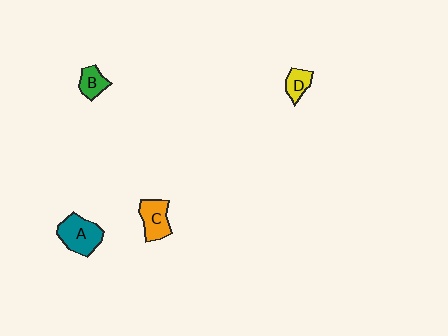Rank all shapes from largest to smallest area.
From largest to smallest: A (teal), C (orange), B (green), D (yellow).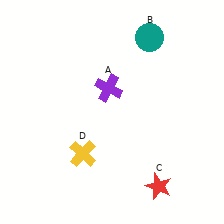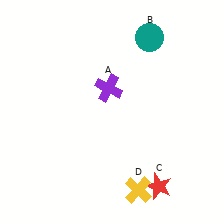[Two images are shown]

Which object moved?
The yellow cross (D) moved right.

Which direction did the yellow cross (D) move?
The yellow cross (D) moved right.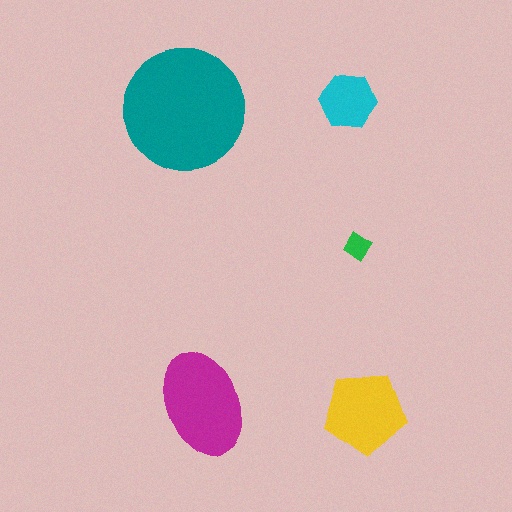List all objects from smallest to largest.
The green diamond, the cyan hexagon, the yellow pentagon, the magenta ellipse, the teal circle.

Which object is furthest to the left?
The teal circle is leftmost.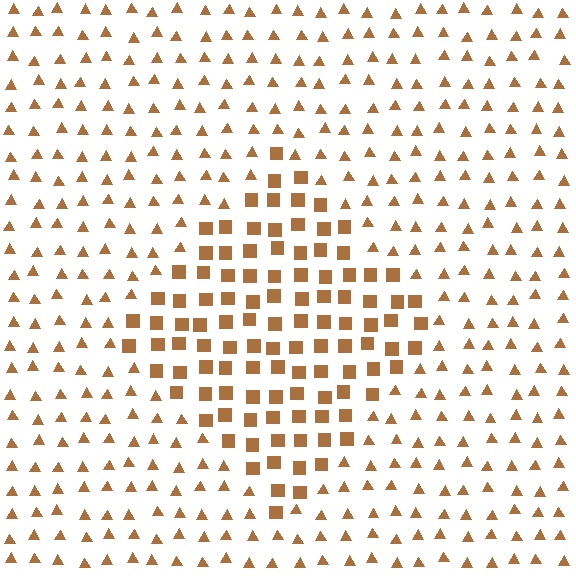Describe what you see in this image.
The image is filled with small brown elements arranged in a uniform grid. A diamond-shaped region contains squares, while the surrounding area contains triangles. The boundary is defined purely by the change in element shape.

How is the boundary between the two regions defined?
The boundary is defined by a change in element shape: squares inside vs. triangles outside. All elements share the same color and spacing.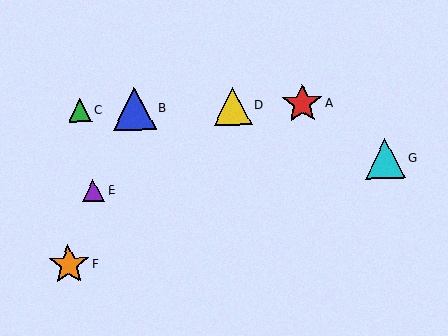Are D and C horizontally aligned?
Yes, both are at y≈106.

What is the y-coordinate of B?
Object B is at y≈109.